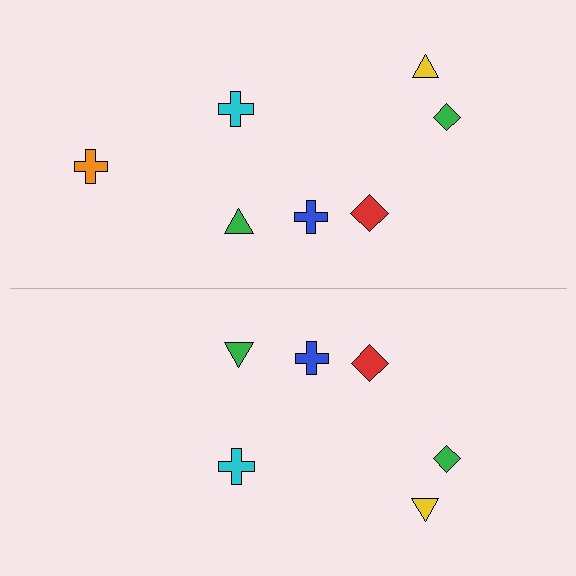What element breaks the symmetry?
A orange cross is missing from the bottom side.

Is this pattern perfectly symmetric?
No, the pattern is not perfectly symmetric. A orange cross is missing from the bottom side.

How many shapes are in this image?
There are 13 shapes in this image.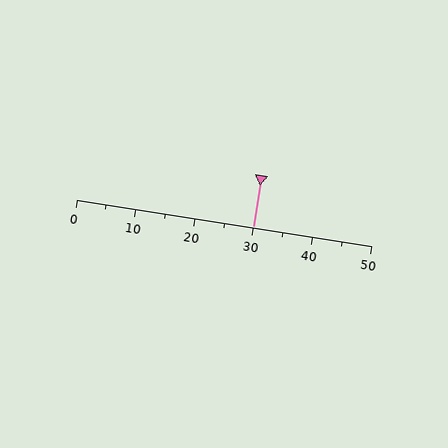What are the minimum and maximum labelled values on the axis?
The axis runs from 0 to 50.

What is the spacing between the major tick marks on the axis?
The major ticks are spaced 10 apart.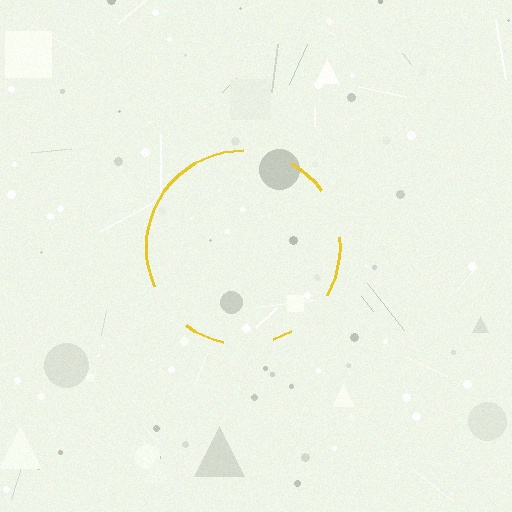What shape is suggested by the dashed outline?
The dashed outline suggests a circle.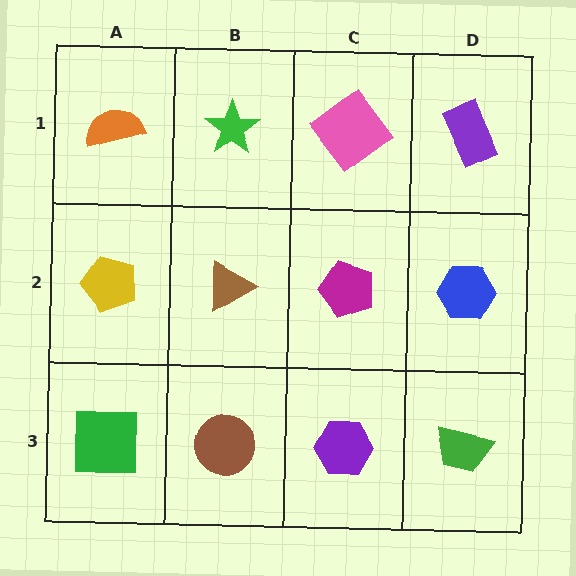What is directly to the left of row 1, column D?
A pink diamond.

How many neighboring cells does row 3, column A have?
2.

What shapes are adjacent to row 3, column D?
A blue hexagon (row 2, column D), a purple hexagon (row 3, column C).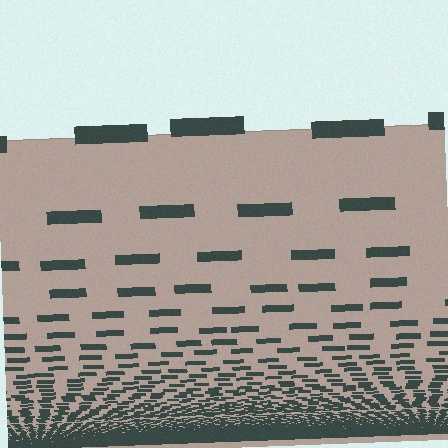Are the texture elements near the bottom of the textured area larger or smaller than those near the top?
Smaller. The gradient is inverted — elements near the bottom are smaller and denser.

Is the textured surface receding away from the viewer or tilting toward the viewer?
The surface appears to tilt toward the viewer. Texture elements get larger and sparser toward the top.